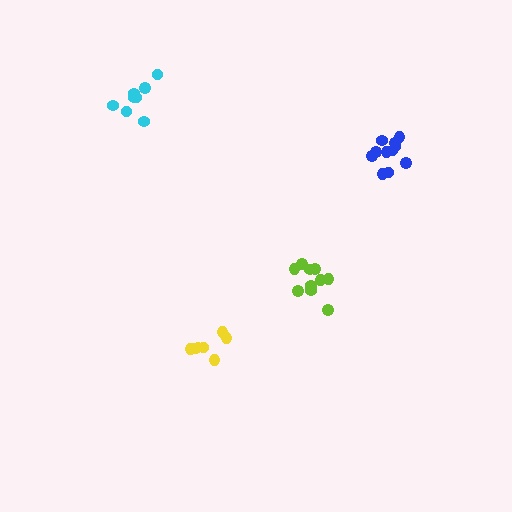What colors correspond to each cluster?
The clusters are colored: lime, cyan, yellow, blue.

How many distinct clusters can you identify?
There are 4 distinct clusters.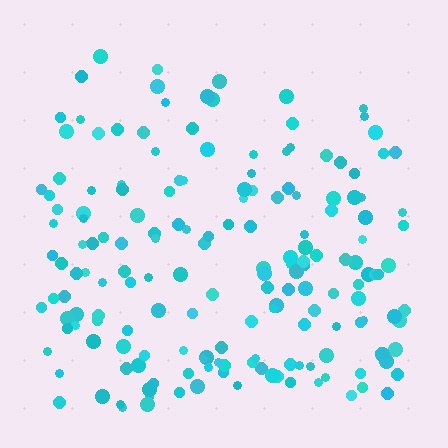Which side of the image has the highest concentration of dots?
The bottom.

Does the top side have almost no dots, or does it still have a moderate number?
Still a moderate number, just noticeably fewer than the bottom.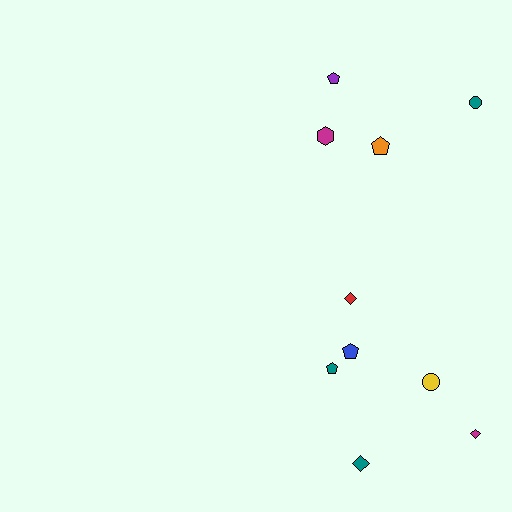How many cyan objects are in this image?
There are no cyan objects.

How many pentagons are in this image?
There are 4 pentagons.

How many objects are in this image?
There are 10 objects.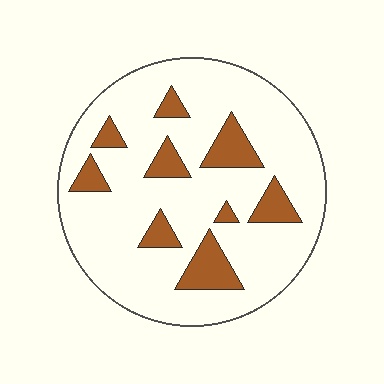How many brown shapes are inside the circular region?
9.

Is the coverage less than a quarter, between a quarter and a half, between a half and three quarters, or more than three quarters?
Less than a quarter.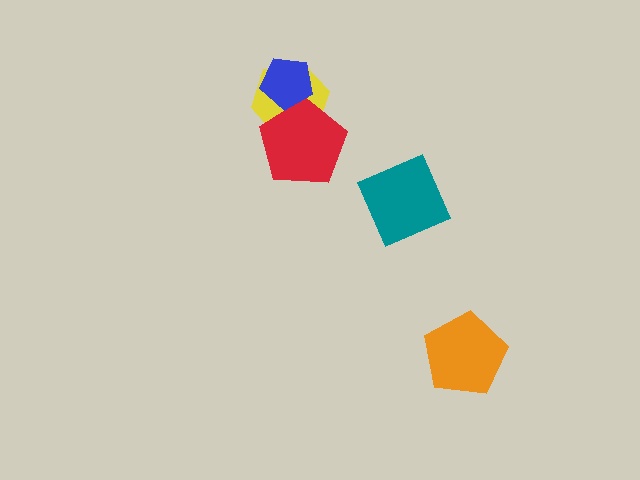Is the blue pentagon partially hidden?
No, no other shape covers it.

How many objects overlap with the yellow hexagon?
2 objects overlap with the yellow hexagon.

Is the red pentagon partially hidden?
Yes, it is partially covered by another shape.